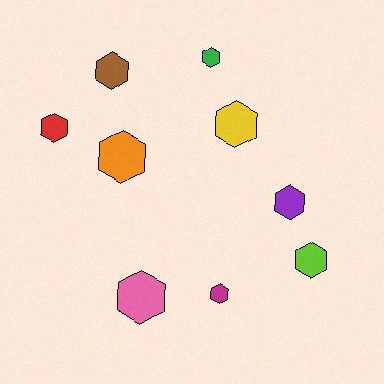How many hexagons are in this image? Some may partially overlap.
There are 9 hexagons.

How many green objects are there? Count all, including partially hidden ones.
There is 1 green object.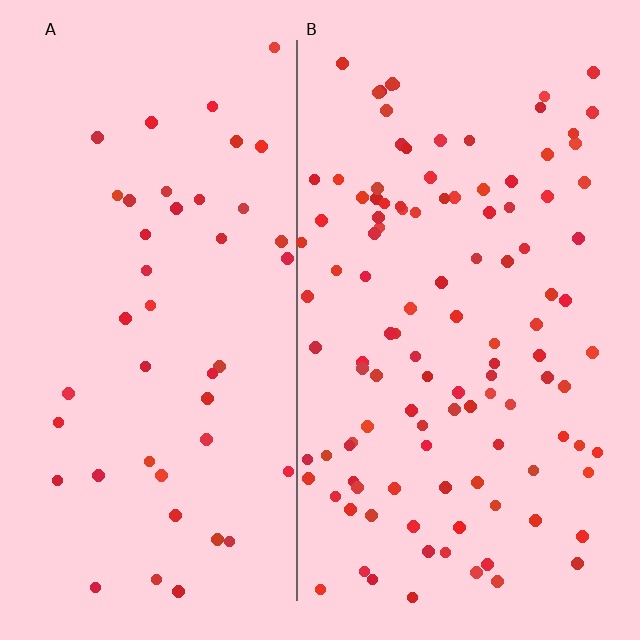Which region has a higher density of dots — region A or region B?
B (the right).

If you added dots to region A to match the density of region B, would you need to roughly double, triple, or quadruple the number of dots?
Approximately triple.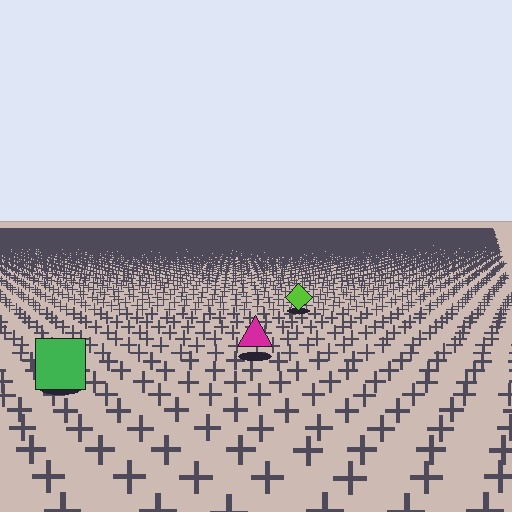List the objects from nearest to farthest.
From nearest to farthest: the green square, the magenta triangle, the lime diamond.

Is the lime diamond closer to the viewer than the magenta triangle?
No. The magenta triangle is closer — you can tell from the texture gradient: the ground texture is coarser near it.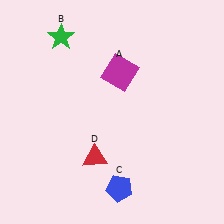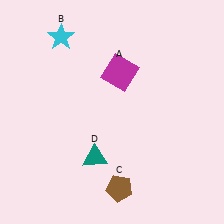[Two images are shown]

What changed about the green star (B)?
In Image 1, B is green. In Image 2, it changed to cyan.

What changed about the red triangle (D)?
In Image 1, D is red. In Image 2, it changed to teal.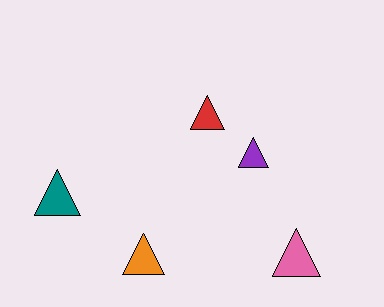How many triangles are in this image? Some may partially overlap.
There are 5 triangles.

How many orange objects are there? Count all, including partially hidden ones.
There is 1 orange object.